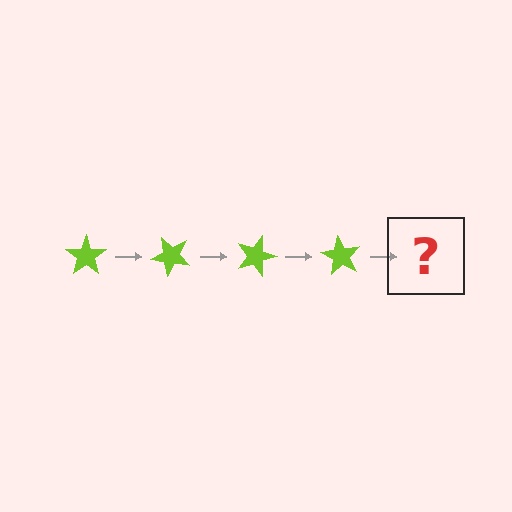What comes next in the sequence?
The next element should be a lime star rotated 180 degrees.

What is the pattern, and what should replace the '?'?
The pattern is that the star rotates 45 degrees each step. The '?' should be a lime star rotated 180 degrees.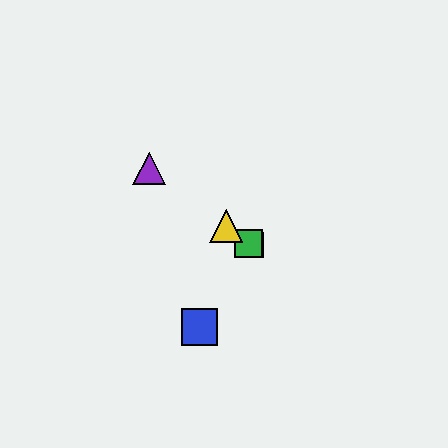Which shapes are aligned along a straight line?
The red square, the green square, the yellow triangle, the purple triangle are aligned along a straight line.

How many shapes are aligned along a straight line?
4 shapes (the red square, the green square, the yellow triangle, the purple triangle) are aligned along a straight line.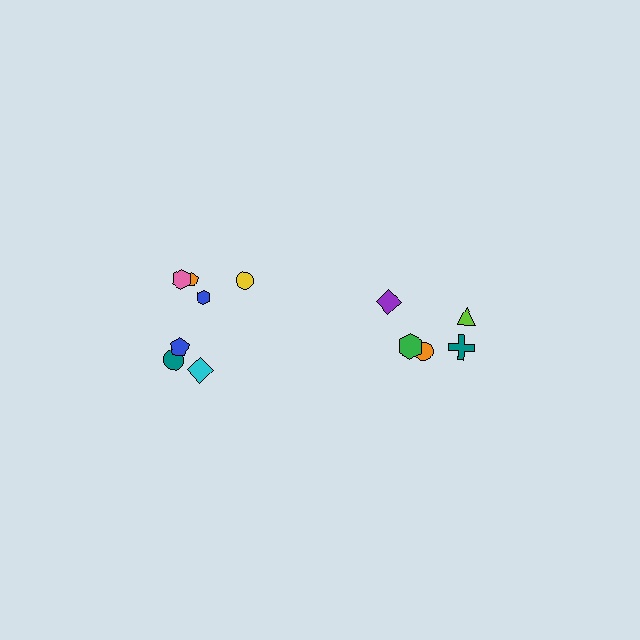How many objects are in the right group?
There are 5 objects.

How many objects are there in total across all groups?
There are 12 objects.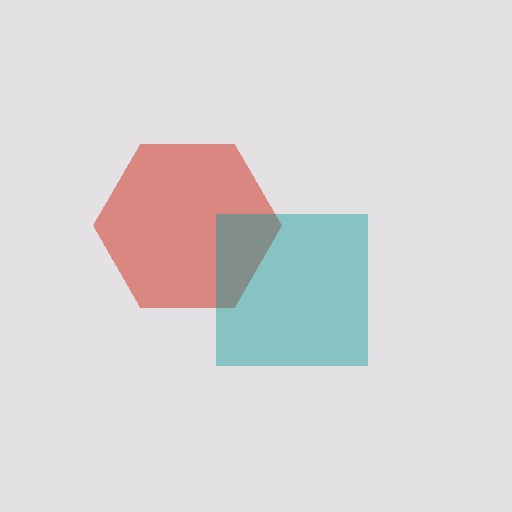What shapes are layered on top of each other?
The layered shapes are: a red hexagon, a teal square.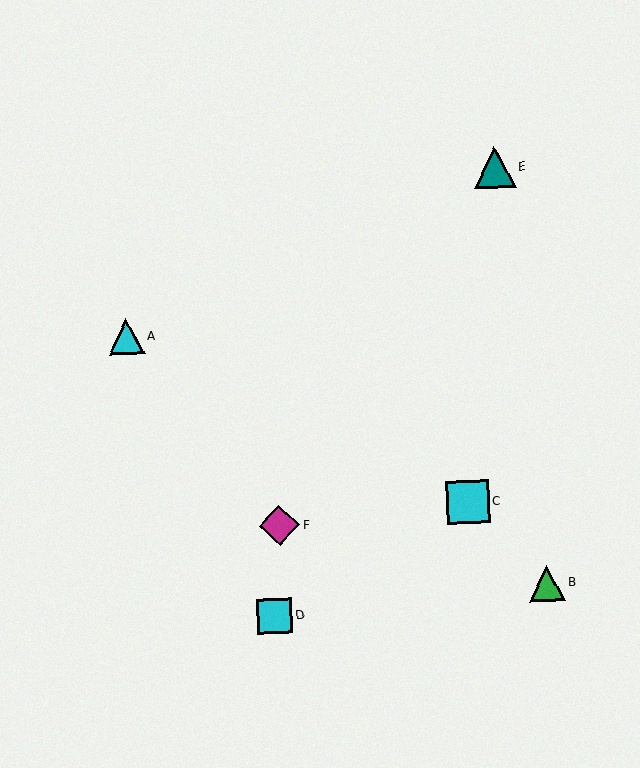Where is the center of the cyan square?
The center of the cyan square is at (468, 502).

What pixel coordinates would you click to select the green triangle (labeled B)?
Click at (547, 583) to select the green triangle B.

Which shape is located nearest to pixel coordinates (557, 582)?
The green triangle (labeled B) at (547, 583) is nearest to that location.